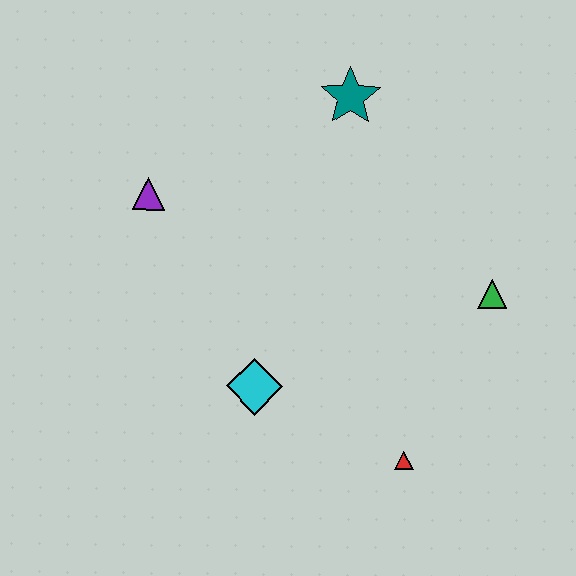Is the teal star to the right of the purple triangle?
Yes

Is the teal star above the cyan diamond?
Yes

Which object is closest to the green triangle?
The red triangle is closest to the green triangle.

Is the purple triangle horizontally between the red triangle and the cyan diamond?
No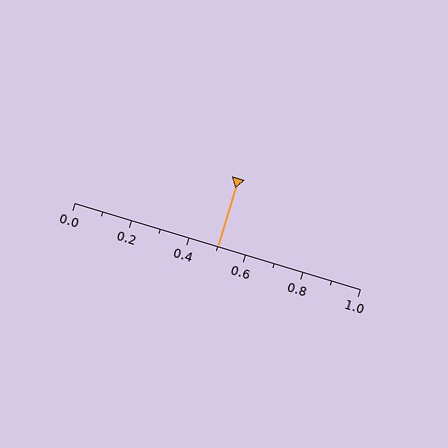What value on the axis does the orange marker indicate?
The marker indicates approximately 0.5.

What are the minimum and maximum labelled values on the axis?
The axis runs from 0.0 to 1.0.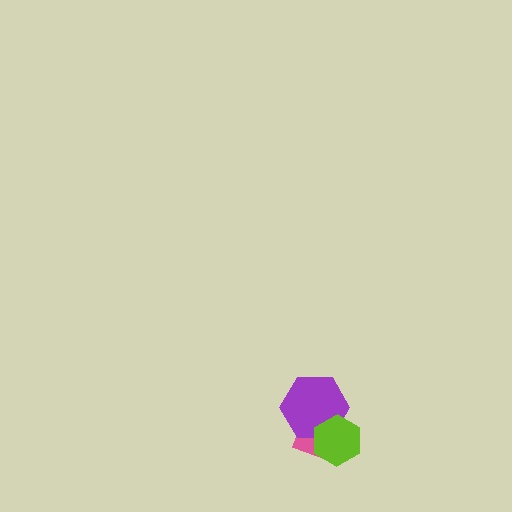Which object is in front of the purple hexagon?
The lime hexagon is in front of the purple hexagon.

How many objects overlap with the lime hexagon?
2 objects overlap with the lime hexagon.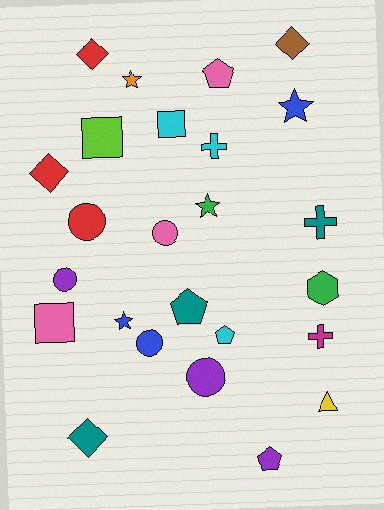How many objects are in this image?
There are 25 objects.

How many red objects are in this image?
There are 3 red objects.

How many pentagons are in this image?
There are 4 pentagons.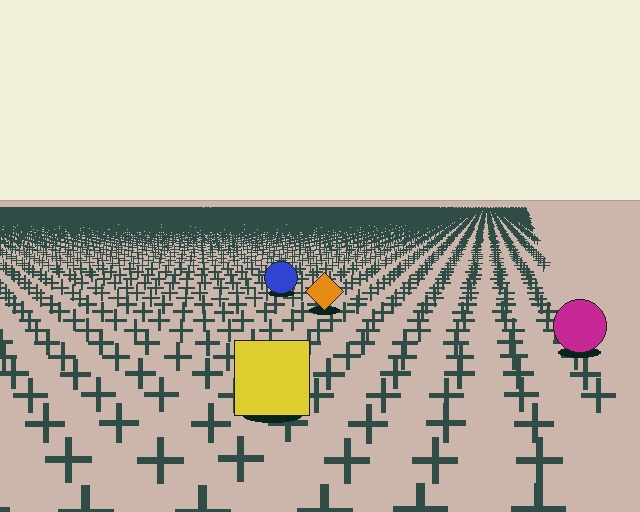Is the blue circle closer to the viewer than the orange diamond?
No. The orange diamond is closer — you can tell from the texture gradient: the ground texture is coarser near it.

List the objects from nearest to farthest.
From nearest to farthest: the yellow square, the magenta circle, the orange diamond, the blue circle.